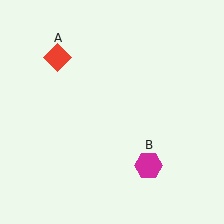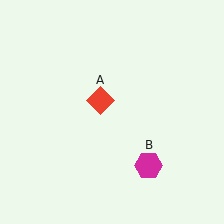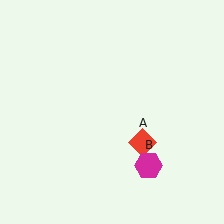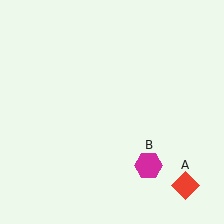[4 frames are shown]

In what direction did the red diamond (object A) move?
The red diamond (object A) moved down and to the right.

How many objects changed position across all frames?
1 object changed position: red diamond (object A).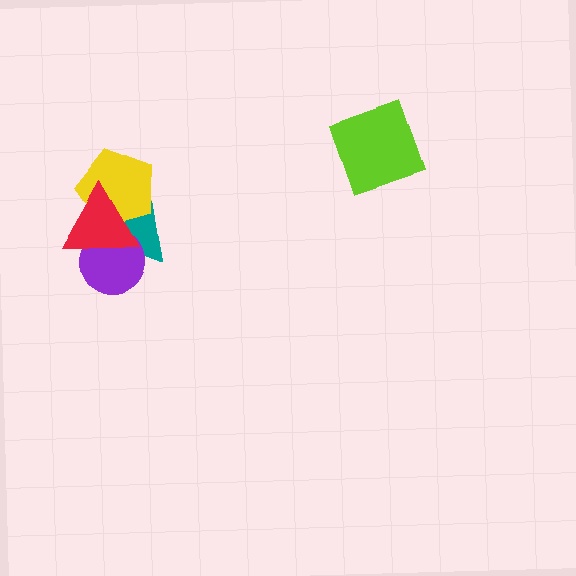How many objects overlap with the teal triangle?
3 objects overlap with the teal triangle.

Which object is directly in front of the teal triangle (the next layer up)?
The yellow pentagon is directly in front of the teal triangle.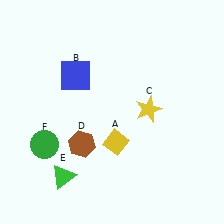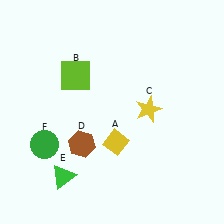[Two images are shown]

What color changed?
The square (B) changed from blue in Image 1 to lime in Image 2.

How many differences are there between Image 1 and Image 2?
There is 1 difference between the two images.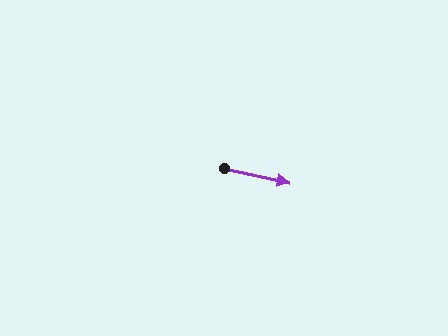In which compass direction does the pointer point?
East.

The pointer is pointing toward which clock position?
Roughly 3 o'clock.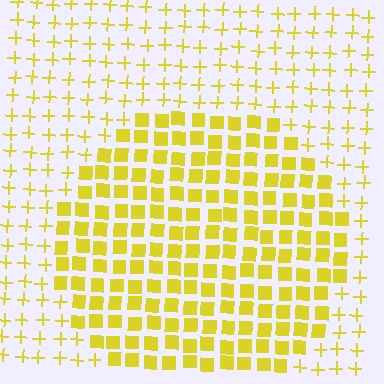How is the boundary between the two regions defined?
The boundary is defined by a change in element shape: squares inside vs. plus signs outside. All elements share the same color and spacing.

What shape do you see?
I see a circle.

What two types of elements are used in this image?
The image uses squares inside the circle region and plus signs outside it.